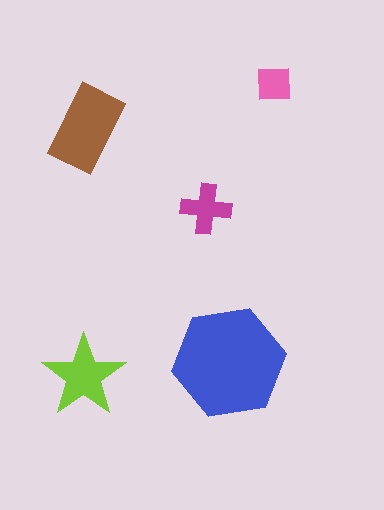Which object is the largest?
The blue hexagon.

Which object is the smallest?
The pink square.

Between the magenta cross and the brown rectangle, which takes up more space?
The brown rectangle.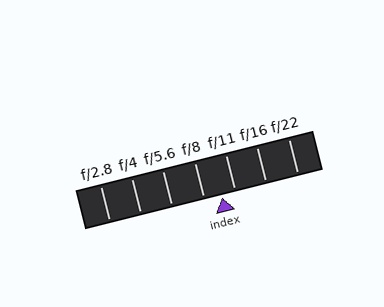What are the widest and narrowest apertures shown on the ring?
The widest aperture shown is f/2.8 and the narrowest is f/22.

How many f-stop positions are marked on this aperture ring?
There are 7 f-stop positions marked.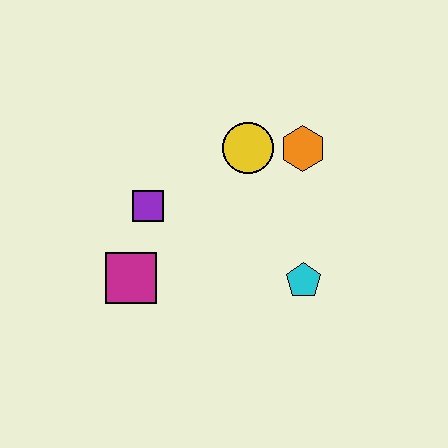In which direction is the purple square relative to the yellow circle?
The purple square is to the left of the yellow circle.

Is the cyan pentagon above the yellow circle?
No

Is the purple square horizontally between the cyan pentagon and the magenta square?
Yes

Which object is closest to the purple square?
The magenta square is closest to the purple square.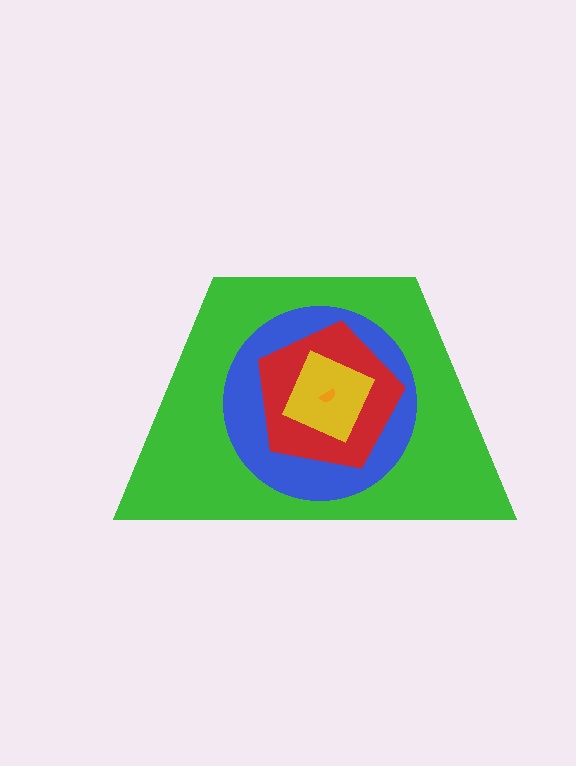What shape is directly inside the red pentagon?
The yellow square.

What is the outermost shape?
The green trapezoid.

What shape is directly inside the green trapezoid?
The blue circle.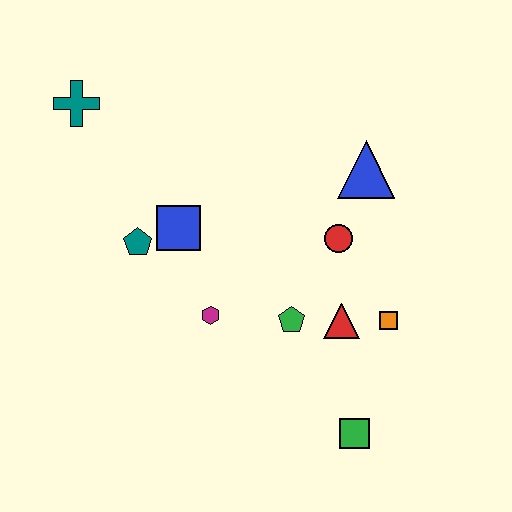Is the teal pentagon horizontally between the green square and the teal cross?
Yes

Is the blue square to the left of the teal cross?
No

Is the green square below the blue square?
Yes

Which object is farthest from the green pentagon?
The teal cross is farthest from the green pentagon.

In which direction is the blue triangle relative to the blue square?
The blue triangle is to the right of the blue square.